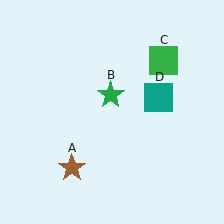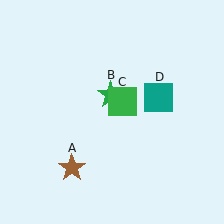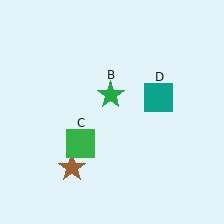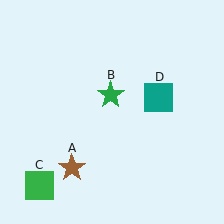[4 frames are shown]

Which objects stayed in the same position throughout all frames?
Brown star (object A) and green star (object B) and teal square (object D) remained stationary.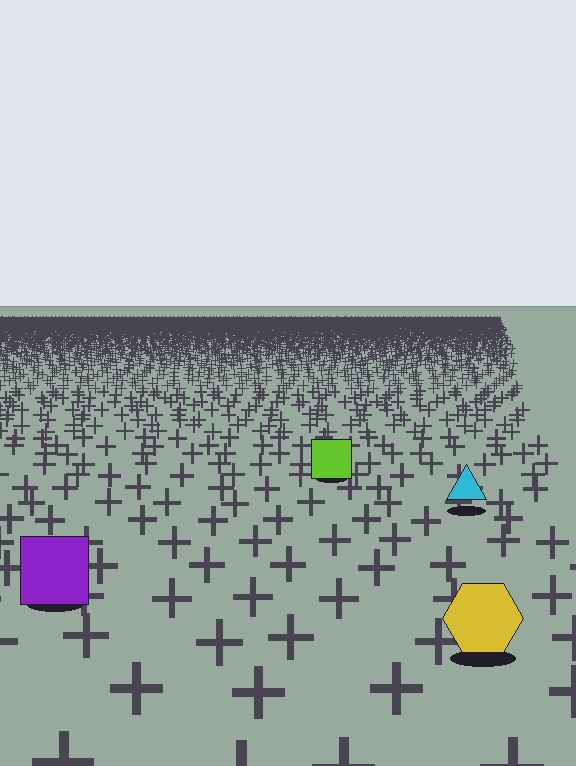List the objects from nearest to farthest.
From nearest to farthest: the yellow hexagon, the purple square, the cyan triangle, the lime square.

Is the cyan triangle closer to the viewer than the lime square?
Yes. The cyan triangle is closer — you can tell from the texture gradient: the ground texture is coarser near it.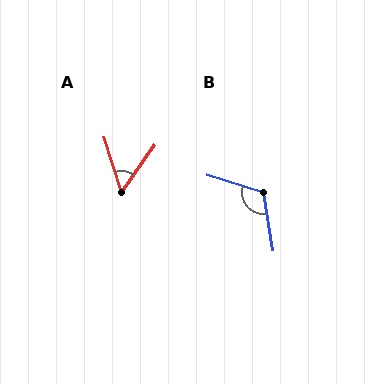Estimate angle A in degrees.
Approximately 53 degrees.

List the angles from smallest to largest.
A (53°), B (116°).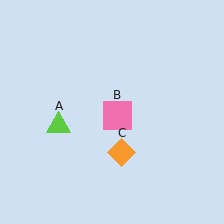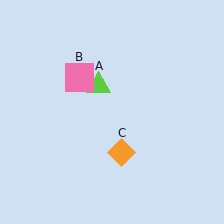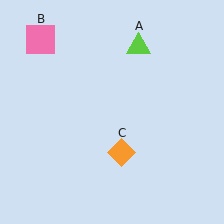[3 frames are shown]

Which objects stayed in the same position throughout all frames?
Orange diamond (object C) remained stationary.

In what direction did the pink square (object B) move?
The pink square (object B) moved up and to the left.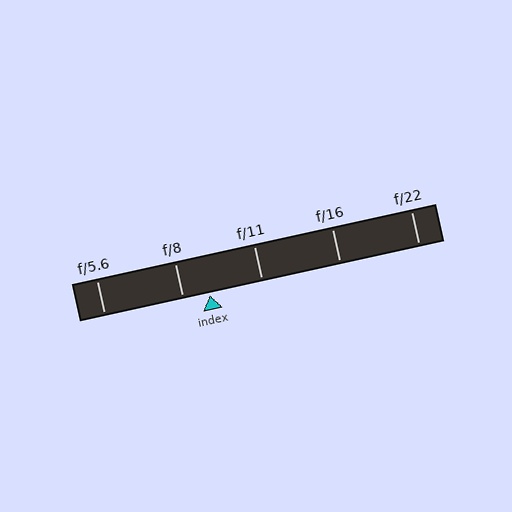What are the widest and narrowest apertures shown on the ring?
The widest aperture shown is f/5.6 and the narrowest is f/22.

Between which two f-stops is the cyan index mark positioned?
The index mark is between f/8 and f/11.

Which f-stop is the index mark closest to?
The index mark is closest to f/8.